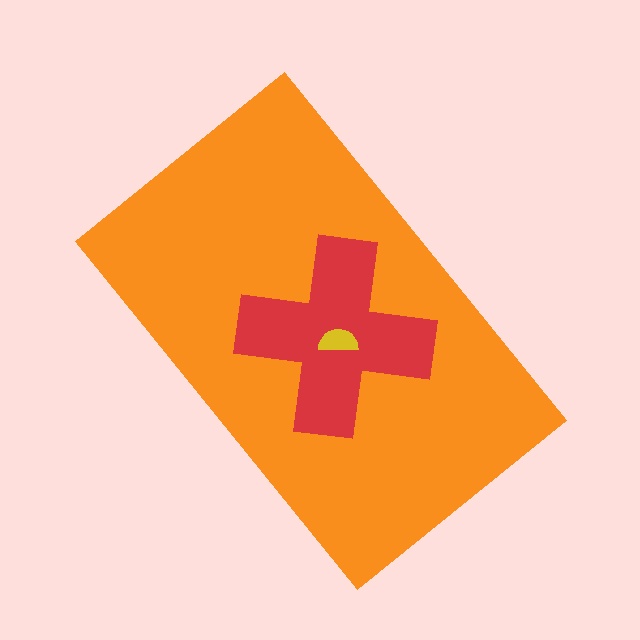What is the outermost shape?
The orange rectangle.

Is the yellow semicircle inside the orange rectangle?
Yes.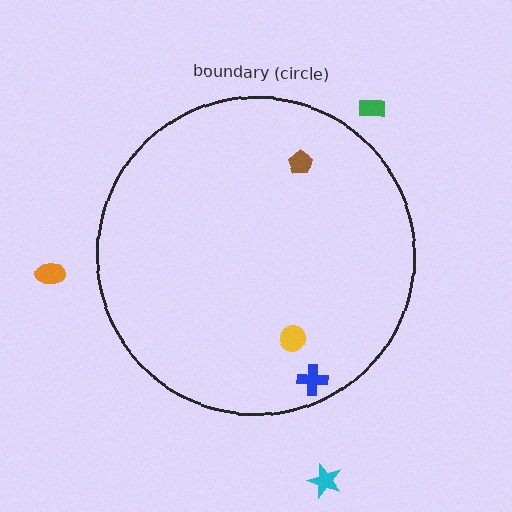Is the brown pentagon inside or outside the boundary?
Inside.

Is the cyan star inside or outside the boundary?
Outside.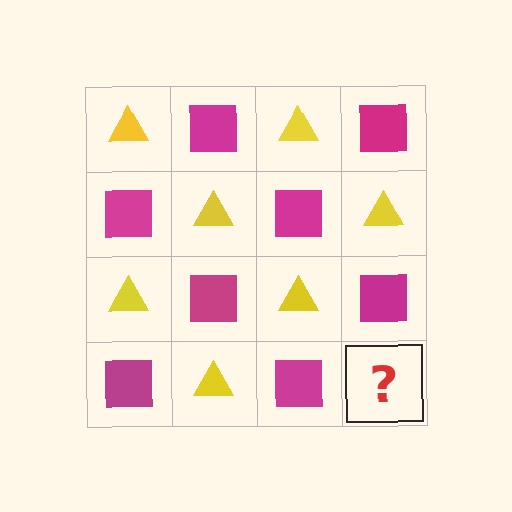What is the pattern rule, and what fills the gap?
The rule is that it alternates yellow triangle and magenta square in a checkerboard pattern. The gap should be filled with a yellow triangle.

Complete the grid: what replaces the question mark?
The question mark should be replaced with a yellow triangle.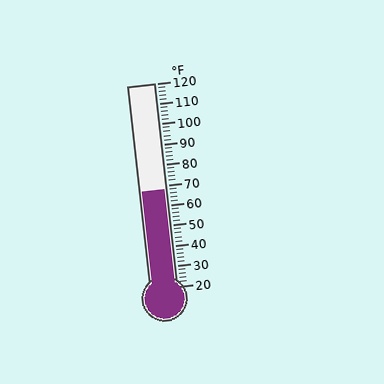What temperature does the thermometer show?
The thermometer shows approximately 68°F.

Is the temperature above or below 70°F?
The temperature is below 70°F.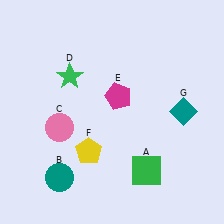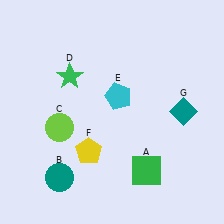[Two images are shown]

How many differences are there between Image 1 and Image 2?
There are 2 differences between the two images.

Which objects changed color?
C changed from pink to lime. E changed from magenta to cyan.